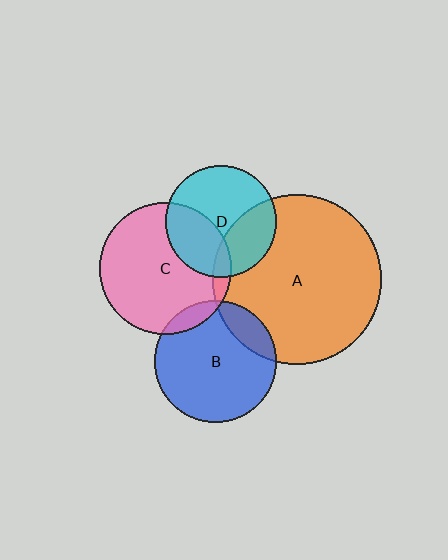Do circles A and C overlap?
Yes.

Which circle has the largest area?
Circle A (orange).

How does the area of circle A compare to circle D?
Approximately 2.3 times.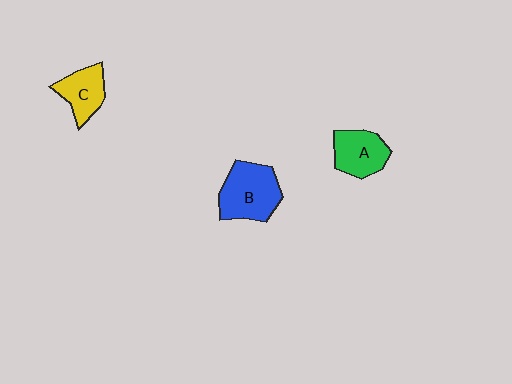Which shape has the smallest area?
Shape C (yellow).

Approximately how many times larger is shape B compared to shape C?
Approximately 1.5 times.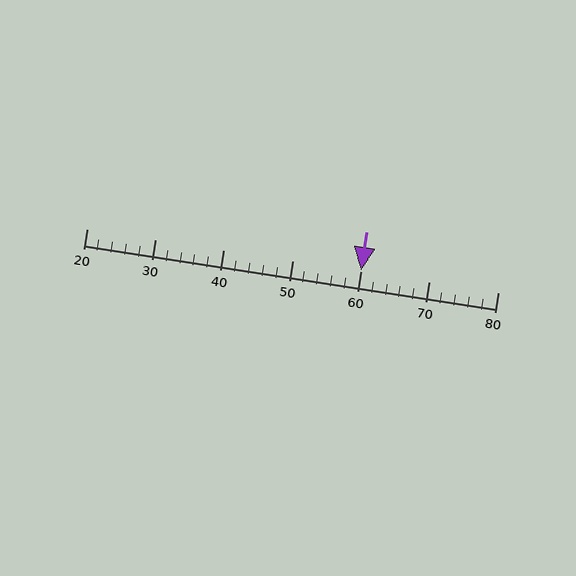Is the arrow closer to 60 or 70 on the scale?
The arrow is closer to 60.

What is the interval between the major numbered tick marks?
The major tick marks are spaced 10 units apart.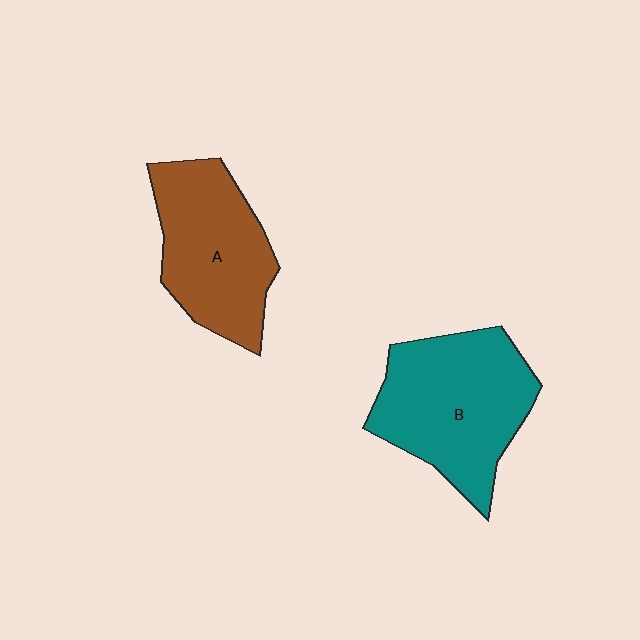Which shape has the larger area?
Shape B (teal).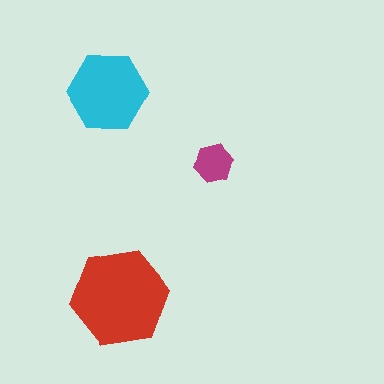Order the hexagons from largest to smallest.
the red one, the cyan one, the magenta one.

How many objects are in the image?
There are 3 objects in the image.